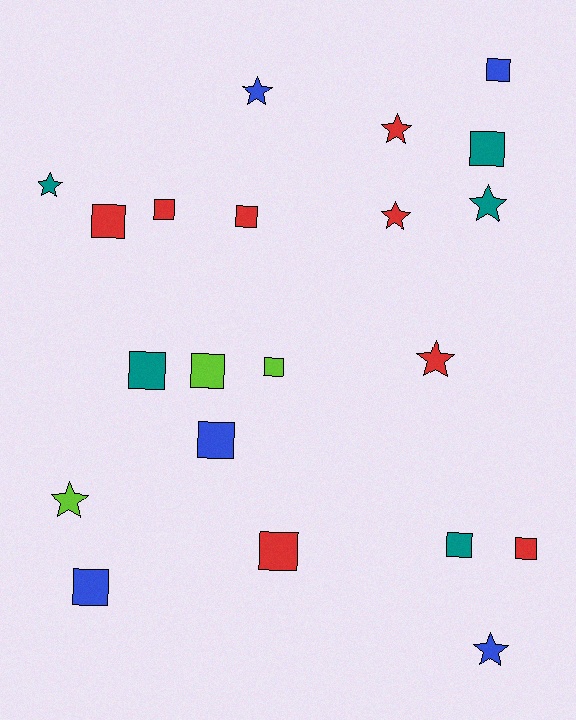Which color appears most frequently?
Red, with 8 objects.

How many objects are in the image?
There are 21 objects.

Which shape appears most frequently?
Square, with 13 objects.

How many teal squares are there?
There are 3 teal squares.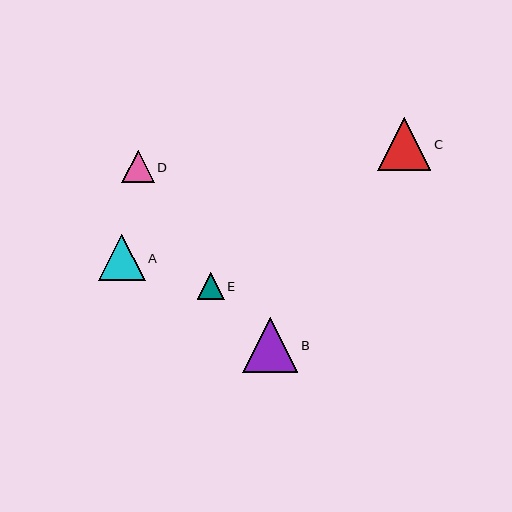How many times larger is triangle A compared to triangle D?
Triangle A is approximately 1.4 times the size of triangle D.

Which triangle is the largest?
Triangle B is the largest with a size of approximately 55 pixels.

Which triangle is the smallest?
Triangle E is the smallest with a size of approximately 27 pixels.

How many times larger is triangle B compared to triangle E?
Triangle B is approximately 2.0 times the size of triangle E.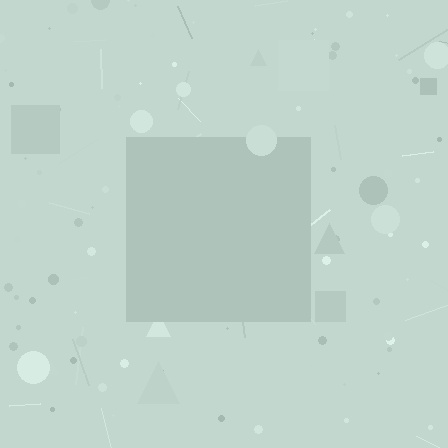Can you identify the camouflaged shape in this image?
The camouflaged shape is a square.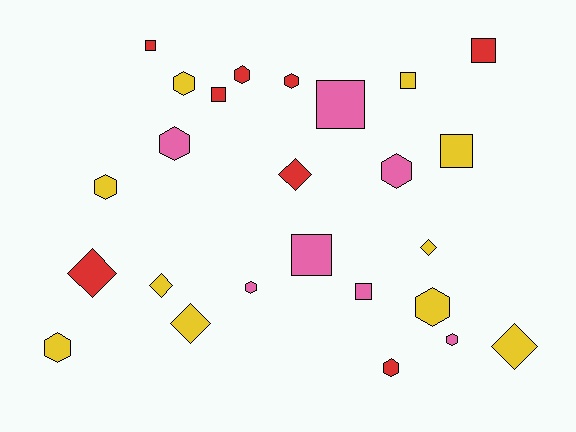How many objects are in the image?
There are 25 objects.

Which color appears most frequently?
Yellow, with 10 objects.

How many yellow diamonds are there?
There are 4 yellow diamonds.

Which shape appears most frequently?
Hexagon, with 11 objects.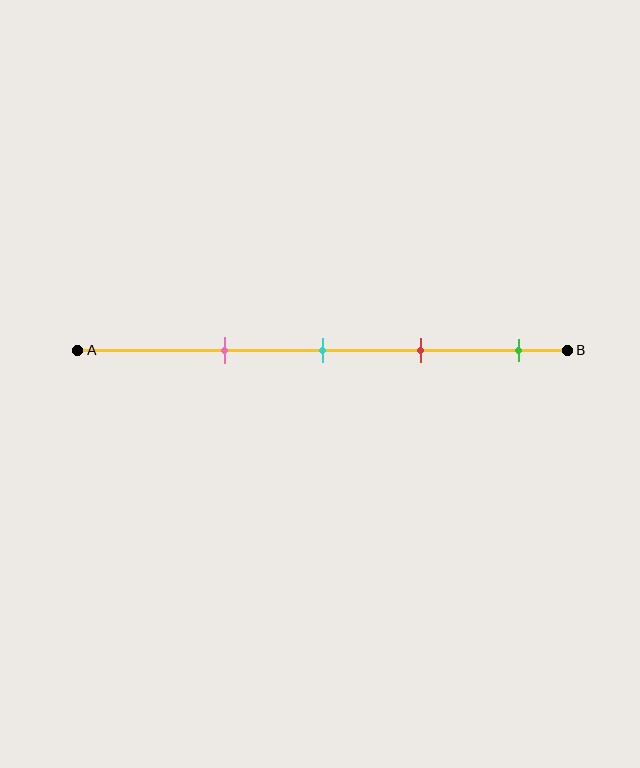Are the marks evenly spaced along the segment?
Yes, the marks are approximately evenly spaced.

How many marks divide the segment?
There are 4 marks dividing the segment.